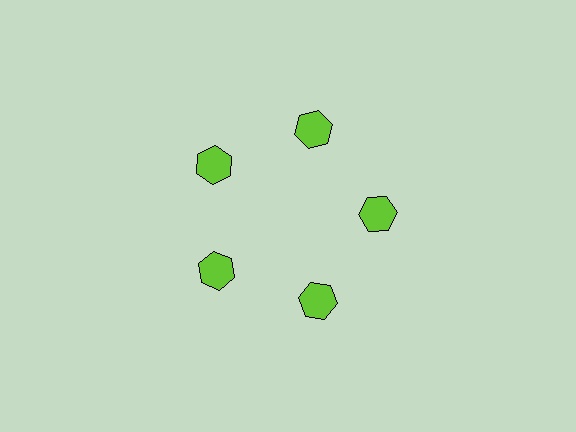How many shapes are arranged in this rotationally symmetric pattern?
There are 5 shapes, arranged in 5 groups of 1.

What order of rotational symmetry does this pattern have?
This pattern has 5-fold rotational symmetry.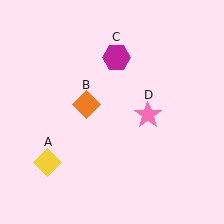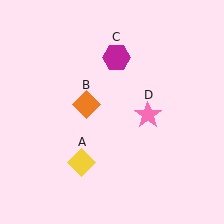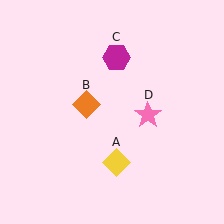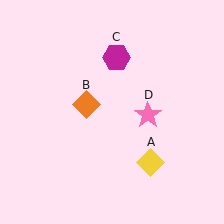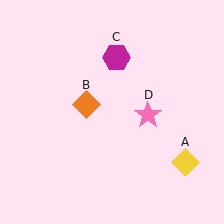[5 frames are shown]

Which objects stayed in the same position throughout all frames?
Orange diamond (object B) and magenta hexagon (object C) and pink star (object D) remained stationary.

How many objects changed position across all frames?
1 object changed position: yellow diamond (object A).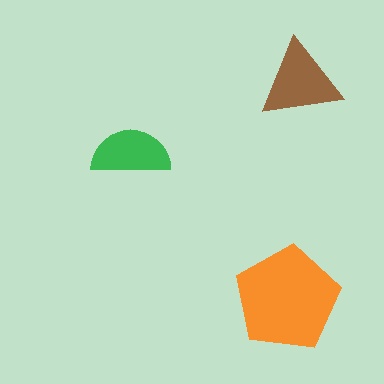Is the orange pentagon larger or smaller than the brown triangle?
Larger.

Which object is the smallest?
The green semicircle.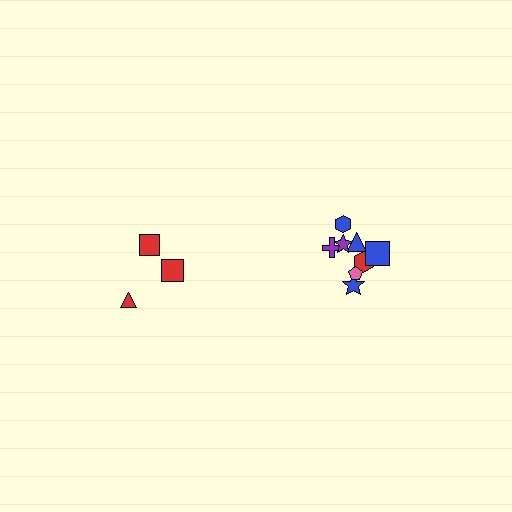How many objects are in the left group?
There are 3 objects.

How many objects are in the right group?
There are 8 objects.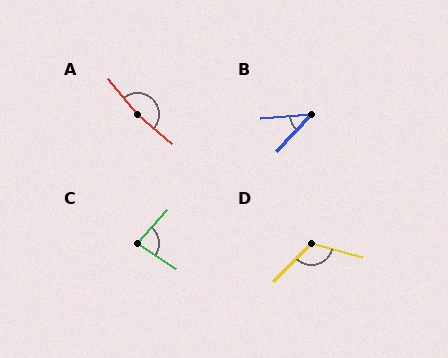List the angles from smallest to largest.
B (42°), C (81°), D (120°), A (168°).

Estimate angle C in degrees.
Approximately 81 degrees.